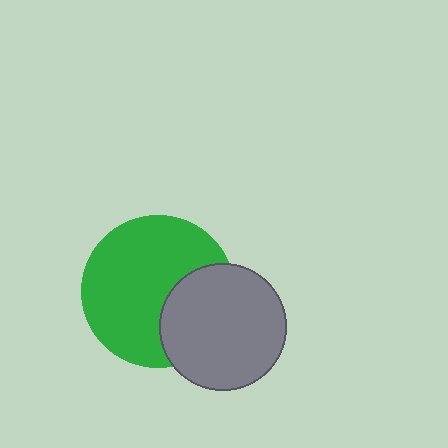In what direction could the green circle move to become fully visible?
The green circle could move left. That would shift it out from behind the gray circle entirely.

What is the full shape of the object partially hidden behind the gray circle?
The partially hidden object is a green circle.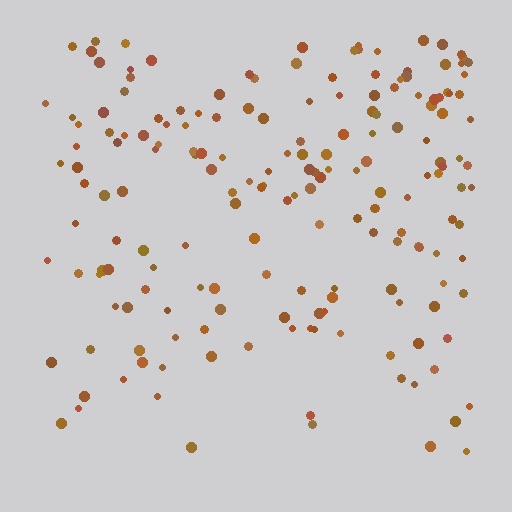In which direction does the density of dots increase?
From bottom to top, with the top side densest.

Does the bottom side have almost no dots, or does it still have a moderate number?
Still a moderate number, just noticeably fewer than the top.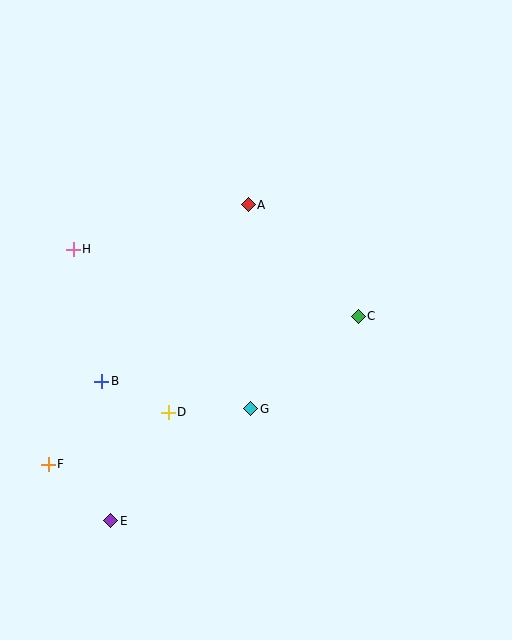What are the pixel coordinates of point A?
Point A is at (248, 205).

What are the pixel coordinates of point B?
Point B is at (102, 381).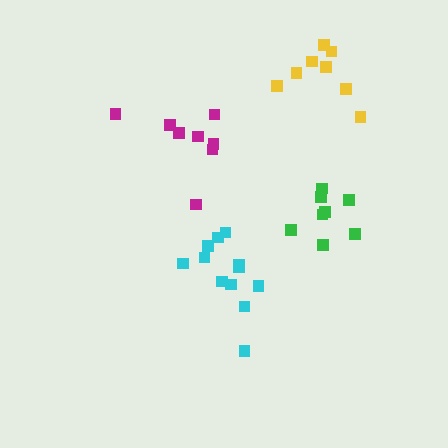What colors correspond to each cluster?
The clusters are colored: magenta, green, yellow, cyan.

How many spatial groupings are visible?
There are 4 spatial groupings.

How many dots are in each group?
Group 1: 8 dots, Group 2: 8 dots, Group 3: 8 dots, Group 4: 12 dots (36 total).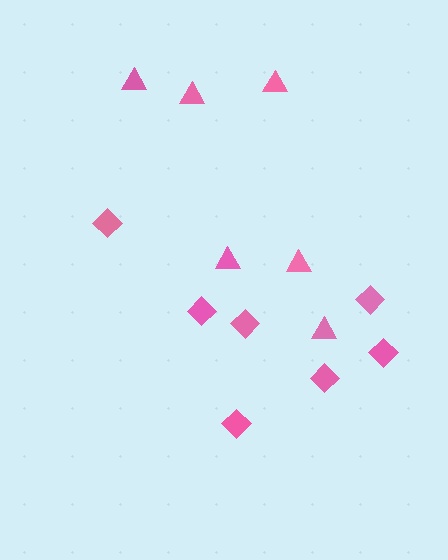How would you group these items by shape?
There are 2 groups: one group of diamonds (7) and one group of triangles (6).